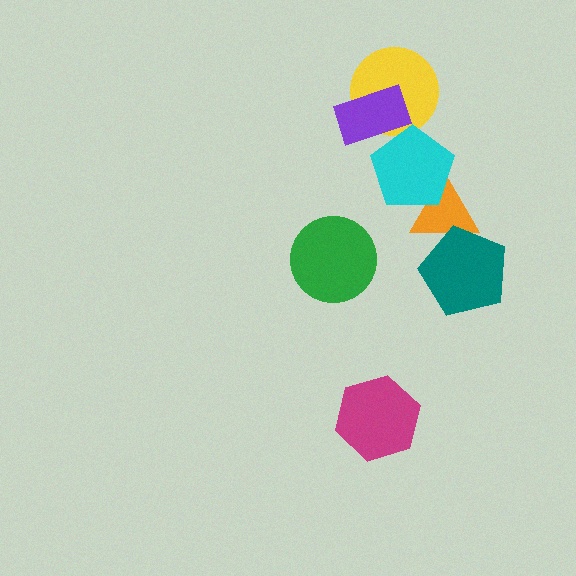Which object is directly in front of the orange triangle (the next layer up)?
The teal pentagon is directly in front of the orange triangle.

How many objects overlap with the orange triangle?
2 objects overlap with the orange triangle.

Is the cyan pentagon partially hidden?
Yes, it is partially covered by another shape.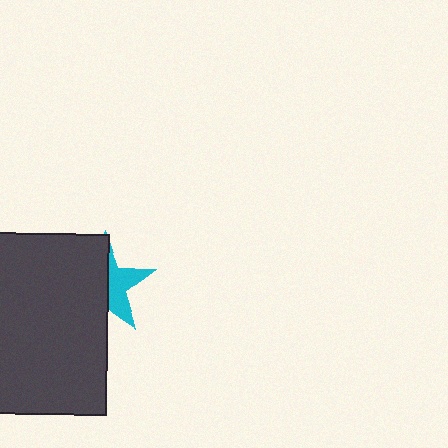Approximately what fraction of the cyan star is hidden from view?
Roughly 57% of the cyan star is hidden behind the dark gray rectangle.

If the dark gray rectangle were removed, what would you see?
You would see the complete cyan star.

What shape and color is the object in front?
The object in front is a dark gray rectangle.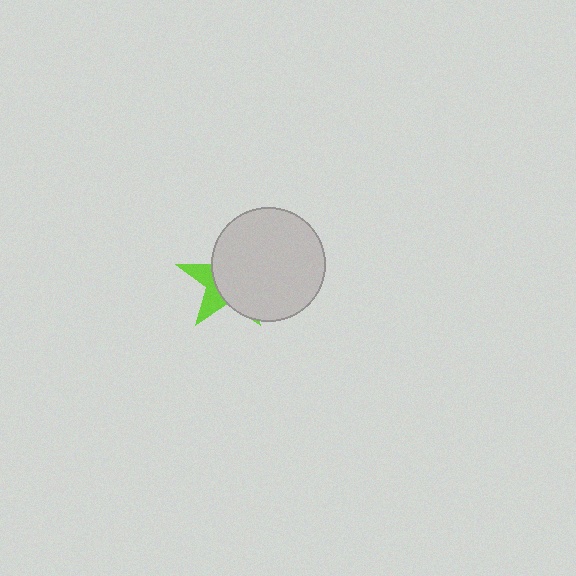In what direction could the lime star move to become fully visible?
The lime star could move left. That would shift it out from behind the light gray circle entirely.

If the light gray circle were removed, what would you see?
You would see the complete lime star.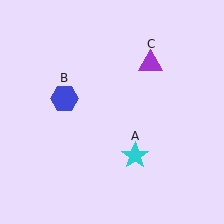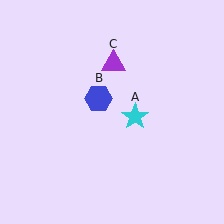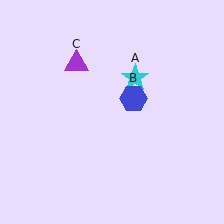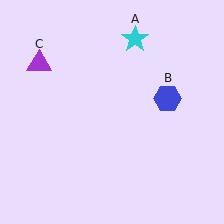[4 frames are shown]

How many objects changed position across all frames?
3 objects changed position: cyan star (object A), blue hexagon (object B), purple triangle (object C).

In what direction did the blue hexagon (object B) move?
The blue hexagon (object B) moved right.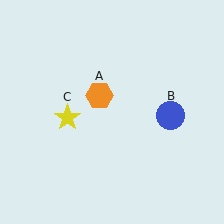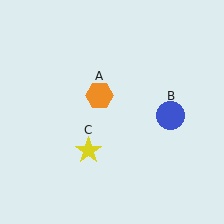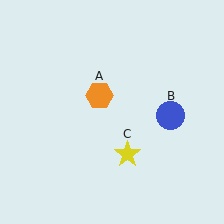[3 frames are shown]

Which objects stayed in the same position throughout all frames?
Orange hexagon (object A) and blue circle (object B) remained stationary.